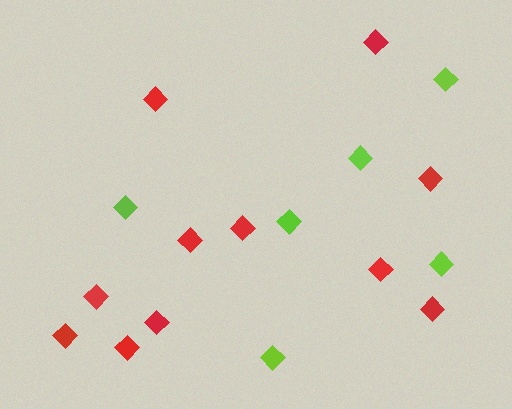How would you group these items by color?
There are 2 groups: one group of lime diamonds (6) and one group of red diamonds (11).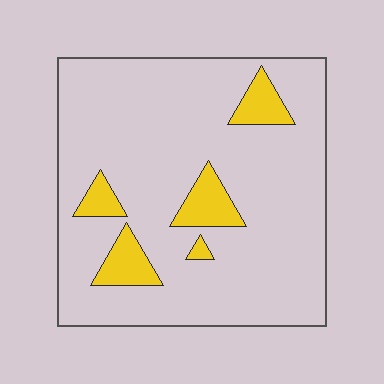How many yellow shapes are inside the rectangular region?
5.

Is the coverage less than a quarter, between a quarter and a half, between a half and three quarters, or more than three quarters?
Less than a quarter.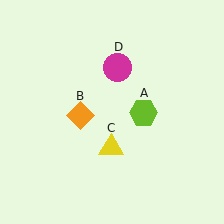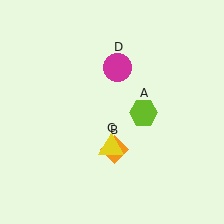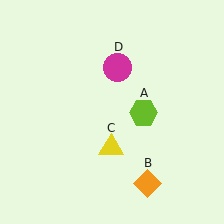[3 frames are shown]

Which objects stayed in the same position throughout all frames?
Lime hexagon (object A) and yellow triangle (object C) and magenta circle (object D) remained stationary.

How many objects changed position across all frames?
1 object changed position: orange diamond (object B).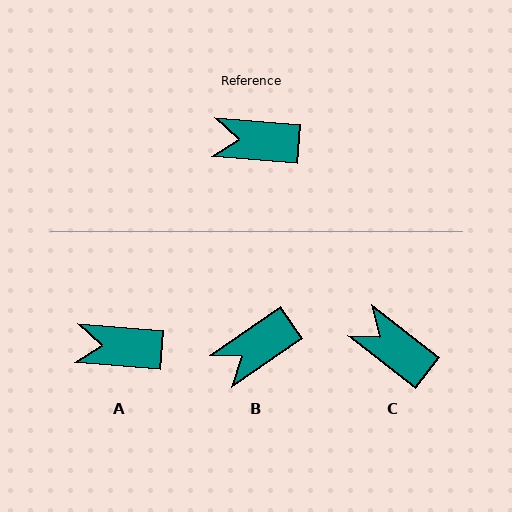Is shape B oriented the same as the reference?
No, it is off by about 39 degrees.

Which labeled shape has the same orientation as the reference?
A.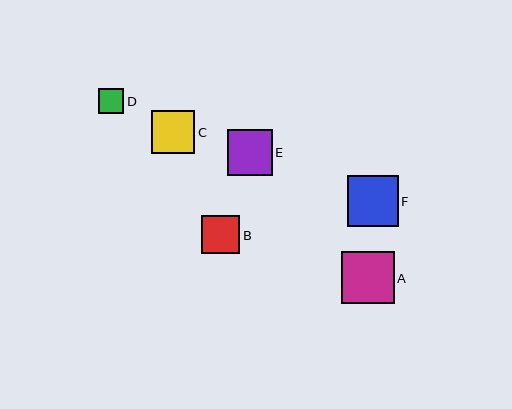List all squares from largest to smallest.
From largest to smallest: A, F, E, C, B, D.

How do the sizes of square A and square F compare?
Square A and square F are approximately the same size.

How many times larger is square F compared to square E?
Square F is approximately 1.1 times the size of square E.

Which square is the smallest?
Square D is the smallest with a size of approximately 25 pixels.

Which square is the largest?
Square A is the largest with a size of approximately 52 pixels.